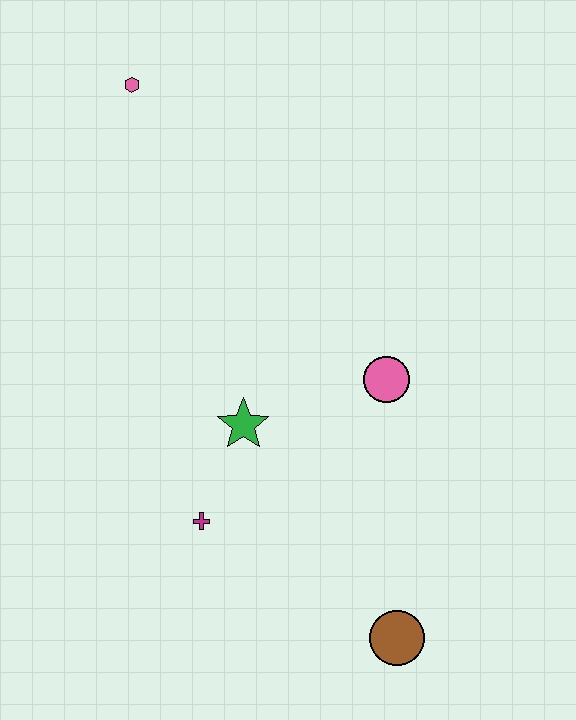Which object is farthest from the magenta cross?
The pink hexagon is farthest from the magenta cross.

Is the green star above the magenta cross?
Yes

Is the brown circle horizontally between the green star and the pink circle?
No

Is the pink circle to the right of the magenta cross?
Yes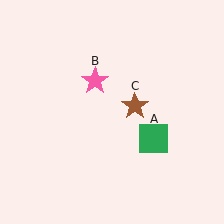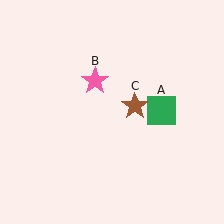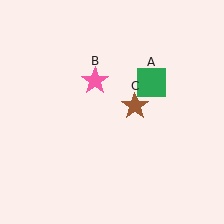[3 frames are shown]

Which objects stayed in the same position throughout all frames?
Pink star (object B) and brown star (object C) remained stationary.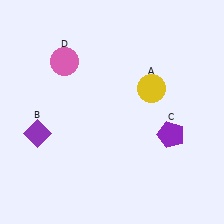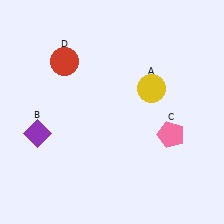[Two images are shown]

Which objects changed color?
C changed from purple to pink. D changed from pink to red.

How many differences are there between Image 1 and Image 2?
There are 2 differences between the two images.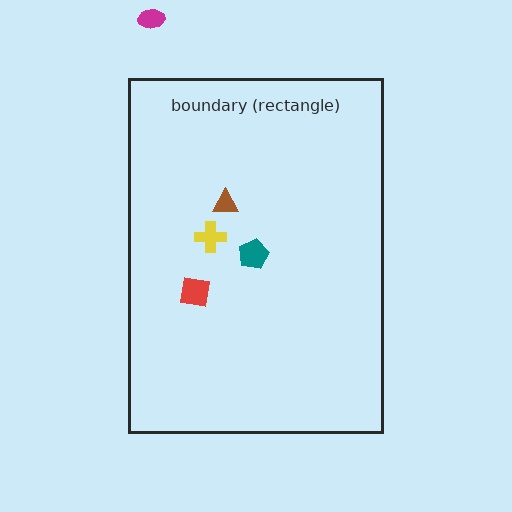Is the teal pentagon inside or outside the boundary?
Inside.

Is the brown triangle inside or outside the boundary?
Inside.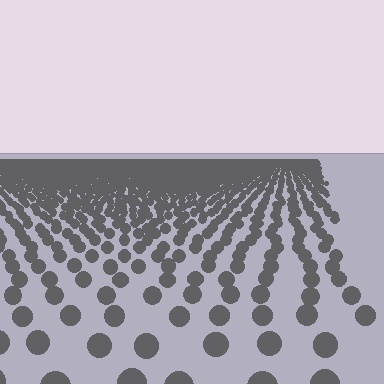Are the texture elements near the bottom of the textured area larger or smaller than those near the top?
Larger. Near the bottom, elements are closer to the viewer and appear at a bigger on-screen size.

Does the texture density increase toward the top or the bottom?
Density increases toward the top.